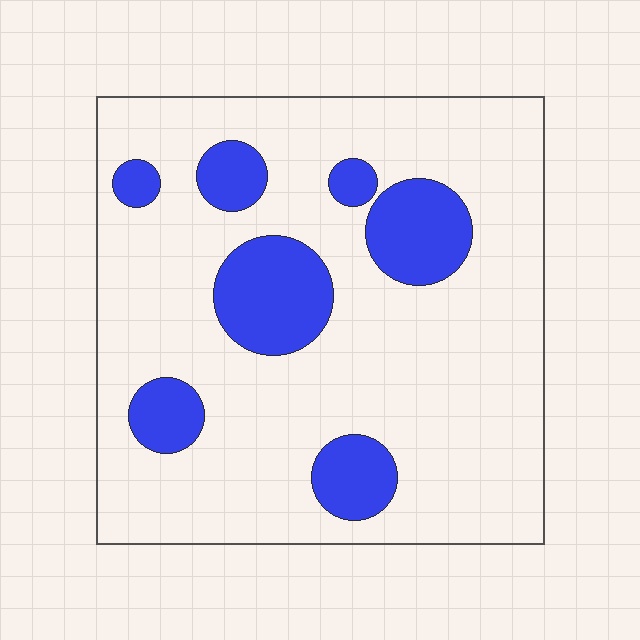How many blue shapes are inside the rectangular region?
7.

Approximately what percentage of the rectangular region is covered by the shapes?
Approximately 20%.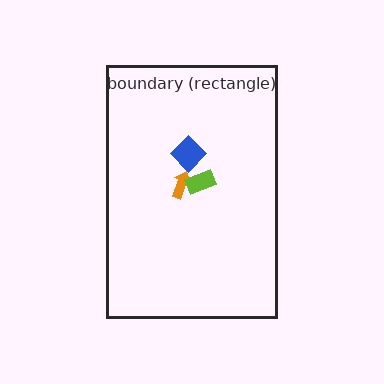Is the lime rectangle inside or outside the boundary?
Inside.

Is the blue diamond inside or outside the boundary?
Inside.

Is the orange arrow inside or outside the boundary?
Inside.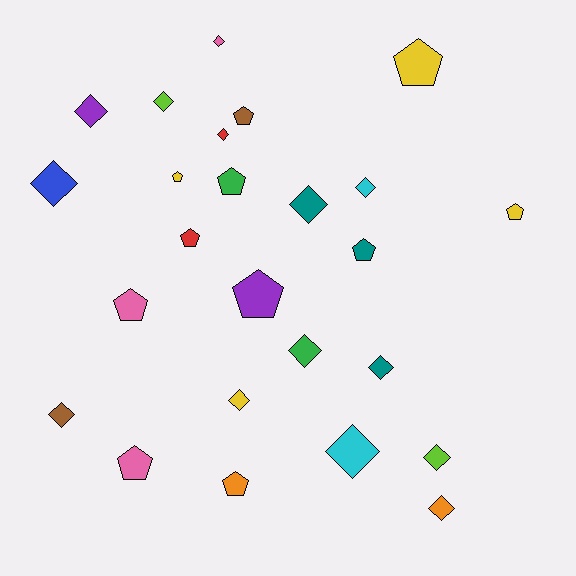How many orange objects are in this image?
There are 2 orange objects.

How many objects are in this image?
There are 25 objects.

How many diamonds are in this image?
There are 14 diamonds.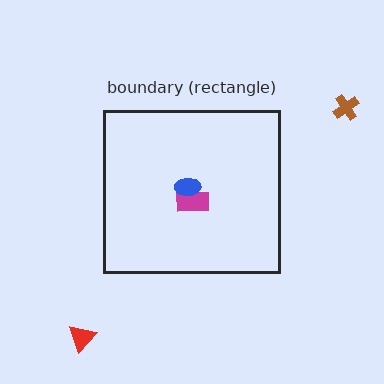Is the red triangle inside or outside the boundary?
Outside.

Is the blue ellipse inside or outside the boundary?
Inside.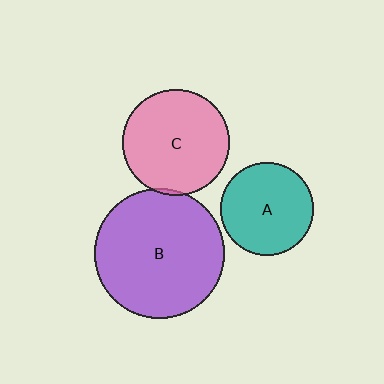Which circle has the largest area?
Circle B (purple).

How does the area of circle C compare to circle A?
Approximately 1.3 times.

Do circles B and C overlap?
Yes.